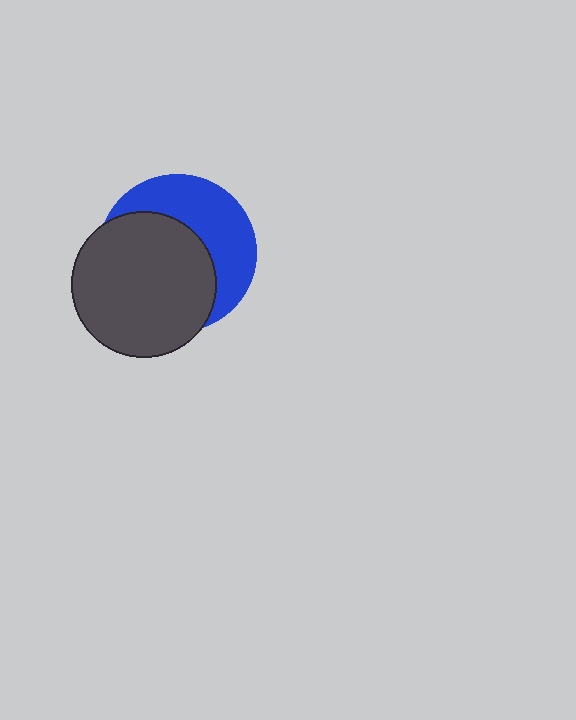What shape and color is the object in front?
The object in front is a dark gray circle.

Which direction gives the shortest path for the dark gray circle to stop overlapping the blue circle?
Moving toward the lower-left gives the shortest separation.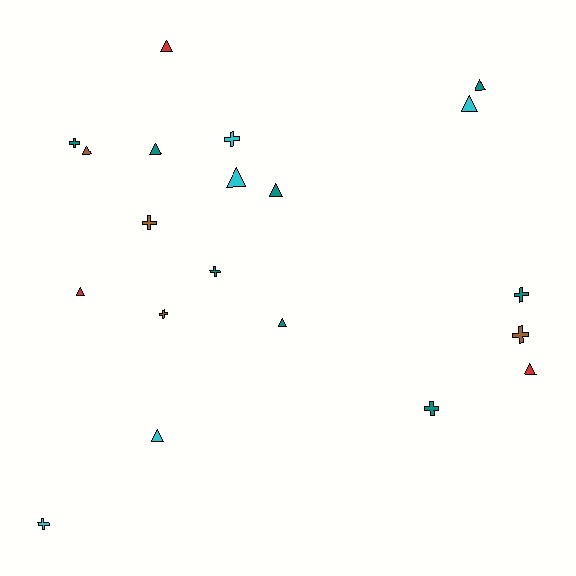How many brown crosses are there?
There are 3 brown crosses.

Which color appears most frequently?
Teal, with 8 objects.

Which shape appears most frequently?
Triangle, with 11 objects.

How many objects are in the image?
There are 20 objects.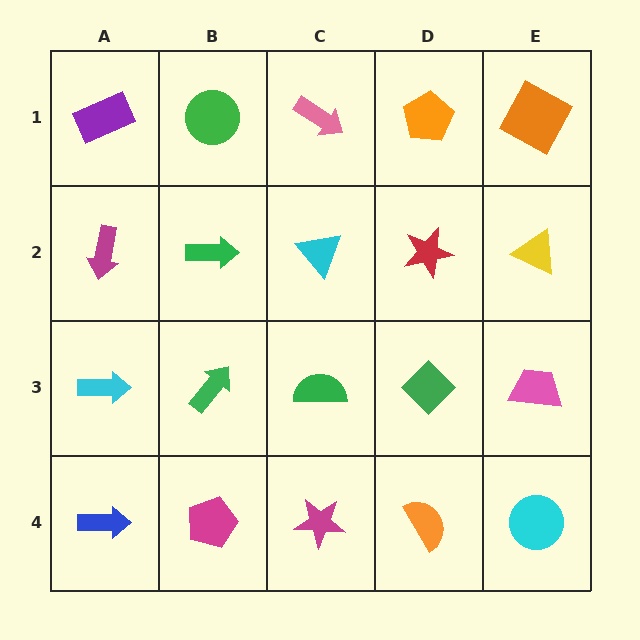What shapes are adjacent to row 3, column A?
A magenta arrow (row 2, column A), a blue arrow (row 4, column A), a green arrow (row 3, column B).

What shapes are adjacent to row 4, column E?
A pink trapezoid (row 3, column E), an orange semicircle (row 4, column D).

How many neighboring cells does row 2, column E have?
3.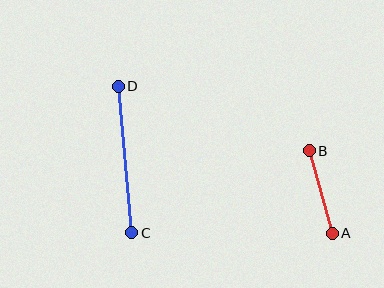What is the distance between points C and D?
The distance is approximately 147 pixels.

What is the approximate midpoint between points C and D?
The midpoint is at approximately (125, 159) pixels.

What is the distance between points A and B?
The distance is approximately 85 pixels.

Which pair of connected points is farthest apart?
Points C and D are farthest apart.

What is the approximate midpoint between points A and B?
The midpoint is at approximately (321, 192) pixels.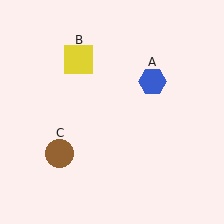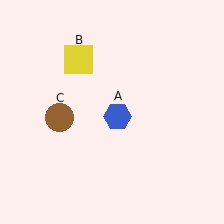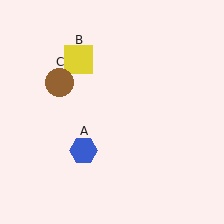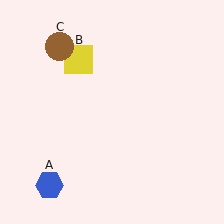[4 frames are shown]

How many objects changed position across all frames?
2 objects changed position: blue hexagon (object A), brown circle (object C).